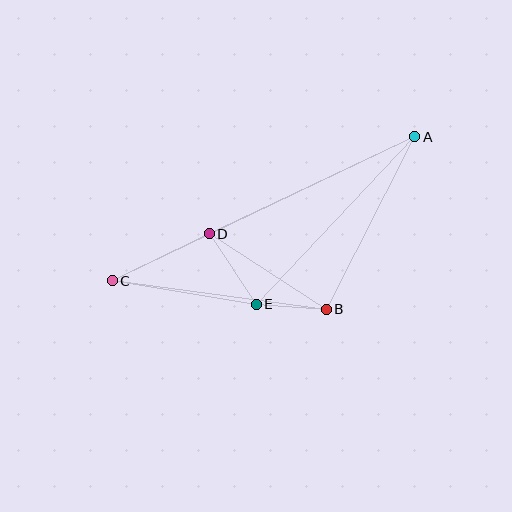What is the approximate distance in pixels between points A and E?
The distance between A and E is approximately 231 pixels.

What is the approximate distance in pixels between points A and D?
The distance between A and D is approximately 228 pixels.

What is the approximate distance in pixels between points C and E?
The distance between C and E is approximately 146 pixels.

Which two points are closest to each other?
Points B and E are closest to each other.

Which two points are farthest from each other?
Points A and C are farthest from each other.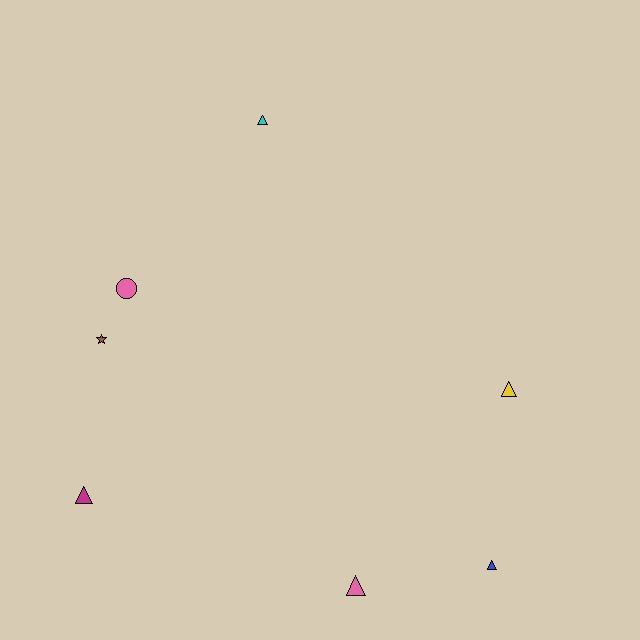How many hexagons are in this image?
There are no hexagons.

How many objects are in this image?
There are 7 objects.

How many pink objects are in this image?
There are 2 pink objects.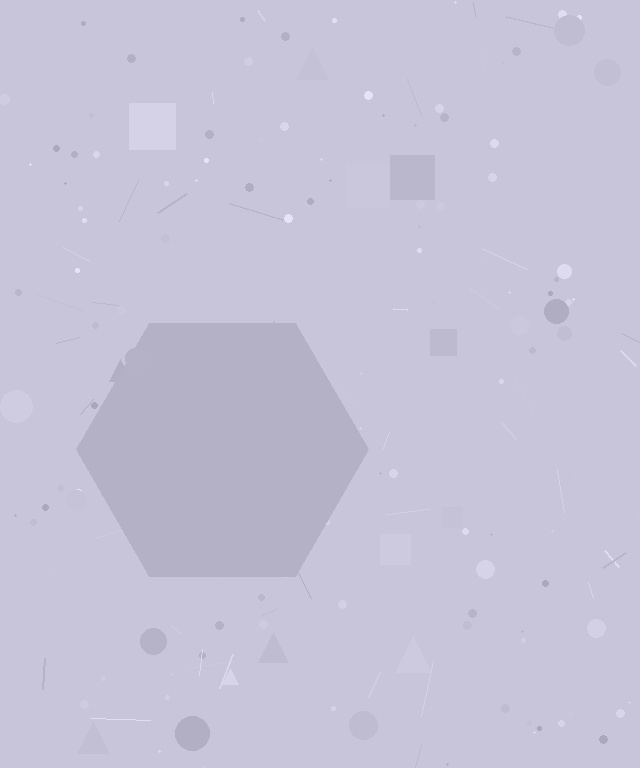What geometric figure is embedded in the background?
A hexagon is embedded in the background.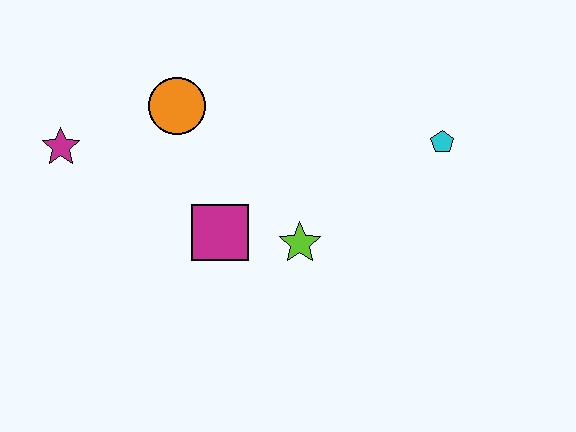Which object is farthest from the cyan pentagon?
The magenta star is farthest from the cyan pentagon.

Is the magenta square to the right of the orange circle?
Yes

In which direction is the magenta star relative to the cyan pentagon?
The magenta star is to the left of the cyan pentagon.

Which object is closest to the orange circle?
The magenta star is closest to the orange circle.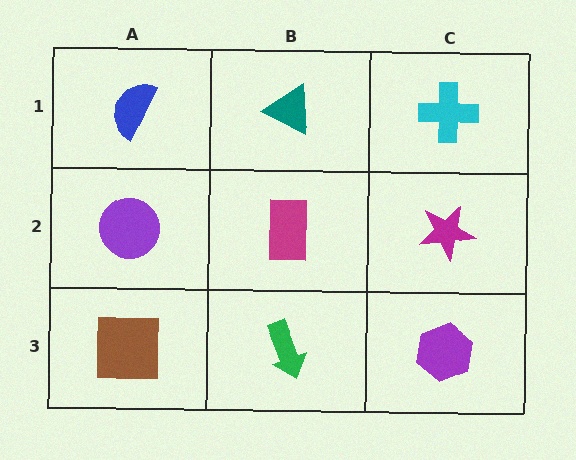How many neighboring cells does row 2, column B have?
4.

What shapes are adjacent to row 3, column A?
A purple circle (row 2, column A), a green arrow (row 3, column B).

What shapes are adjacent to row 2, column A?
A blue semicircle (row 1, column A), a brown square (row 3, column A), a magenta rectangle (row 2, column B).